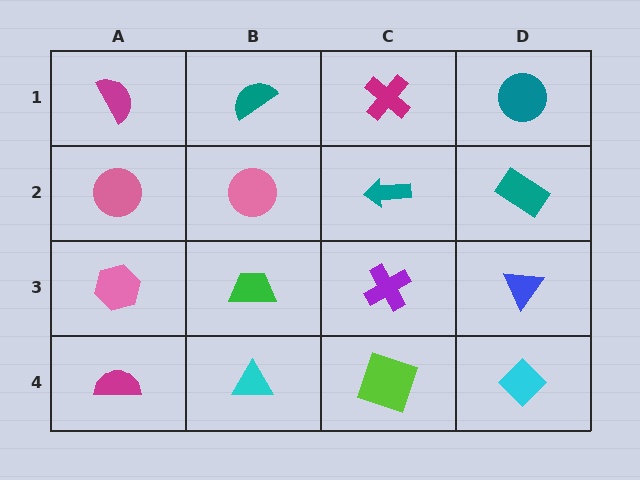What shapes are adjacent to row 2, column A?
A magenta semicircle (row 1, column A), a pink hexagon (row 3, column A), a pink circle (row 2, column B).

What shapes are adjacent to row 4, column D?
A blue triangle (row 3, column D), a lime square (row 4, column C).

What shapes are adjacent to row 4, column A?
A pink hexagon (row 3, column A), a cyan triangle (row 4, column B).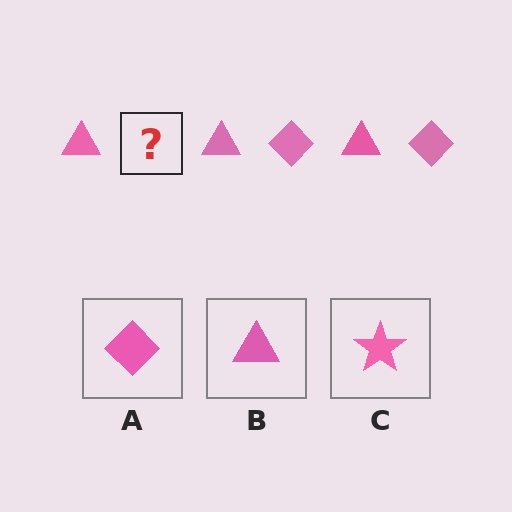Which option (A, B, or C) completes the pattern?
A.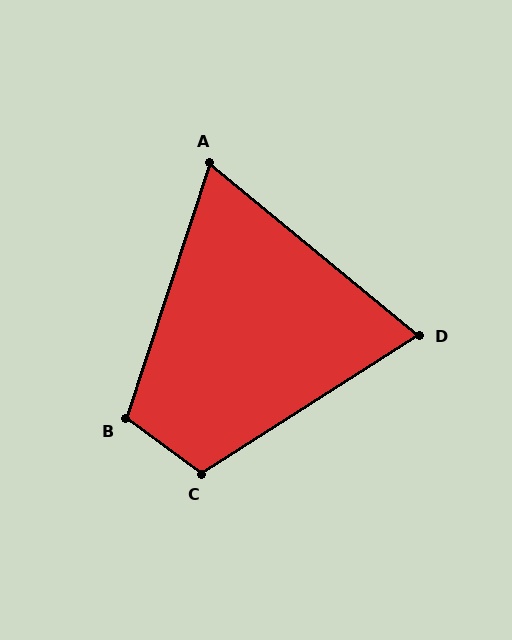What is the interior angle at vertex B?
Approximately 108 degrees (obtuse).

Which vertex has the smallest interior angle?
A, at approximately 69 degrees.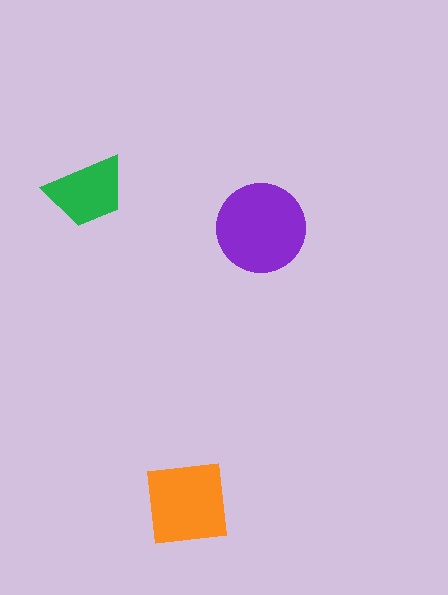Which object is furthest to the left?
The green trapezoid is leftmost.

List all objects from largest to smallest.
The purple circle, the orange square, the green trapezoid.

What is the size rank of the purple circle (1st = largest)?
1st.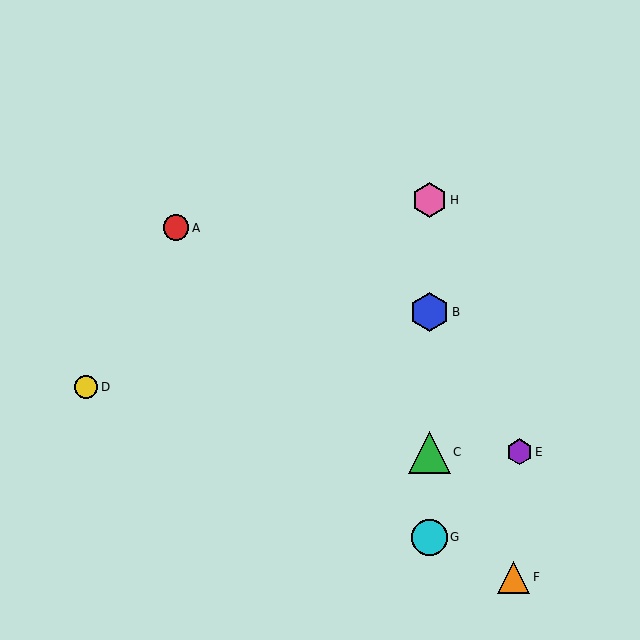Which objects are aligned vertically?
Objects B, C, G, H are aligned vertically.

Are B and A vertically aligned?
No, B is at x≈429 and A is at x≈176.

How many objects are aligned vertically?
4 objects (B, C, G, H) are aligned vertically.